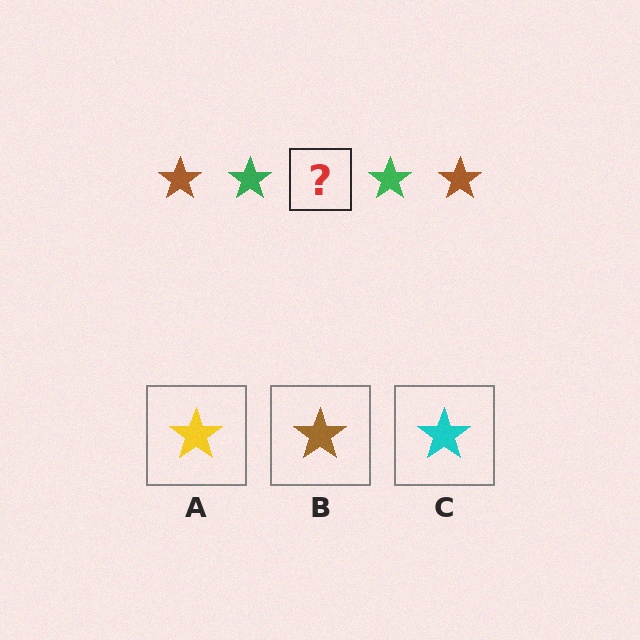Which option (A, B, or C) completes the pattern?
B.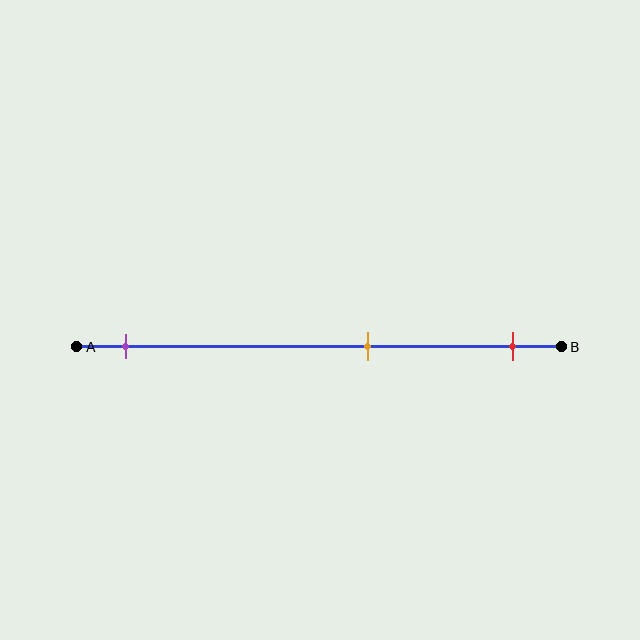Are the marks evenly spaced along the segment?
No, the marks are not evenly spaced.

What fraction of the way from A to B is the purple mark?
The purple mark is approximately 10% (0.1) of the way from A to B.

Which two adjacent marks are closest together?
The orange and red marks are the closest adjacent pair.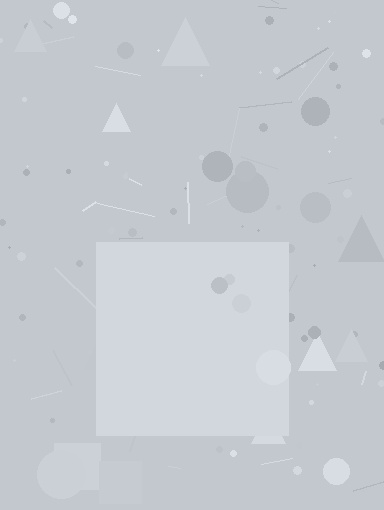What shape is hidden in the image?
A square is hidden in the image.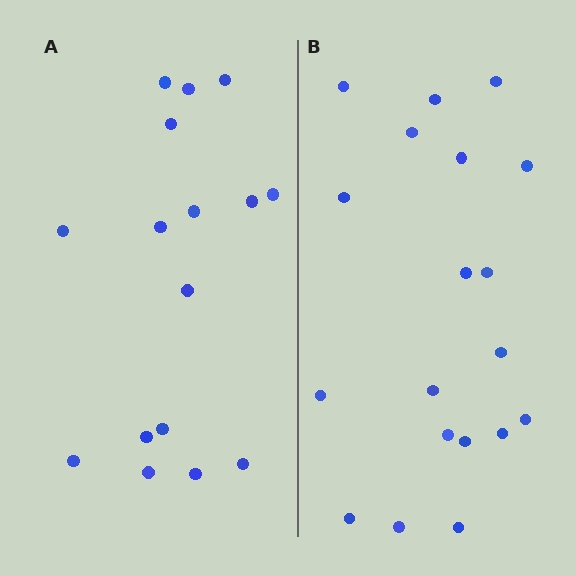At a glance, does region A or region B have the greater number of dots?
Region B (the right region) has more dots.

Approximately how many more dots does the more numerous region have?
Region B has just a few more — roughly 2 or 3 more dots than region A.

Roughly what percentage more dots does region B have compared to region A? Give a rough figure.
About 20% more.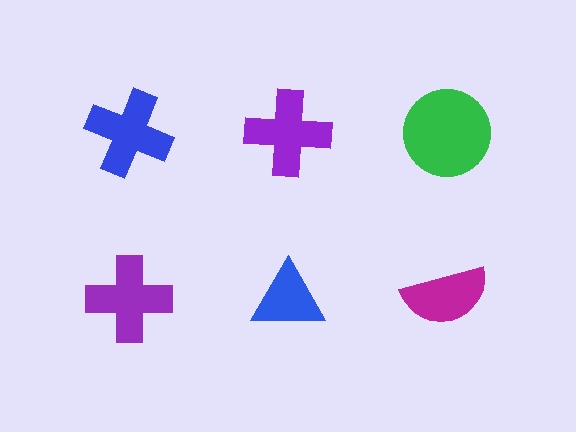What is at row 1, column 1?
A blue cross.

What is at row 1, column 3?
A green circle.